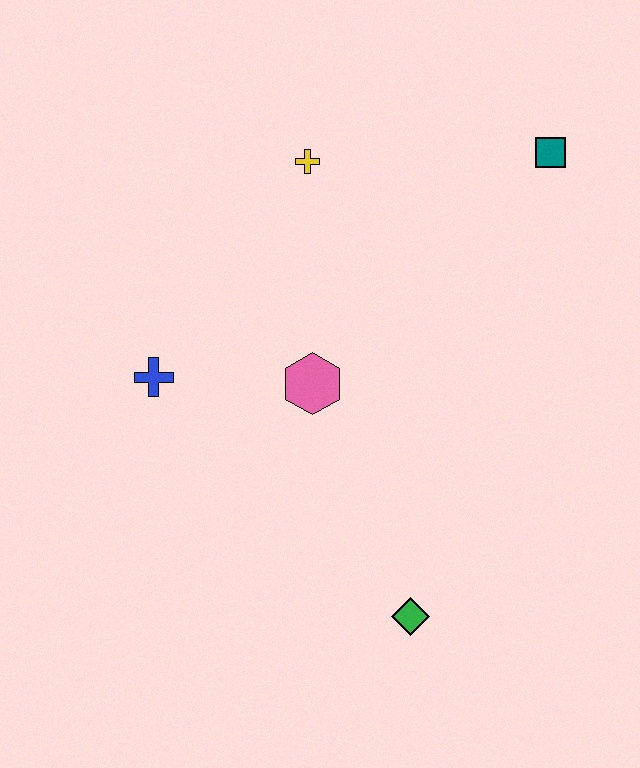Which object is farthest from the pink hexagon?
The teal square is farthest from the pink hexagon.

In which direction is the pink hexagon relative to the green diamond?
The pink hexagon is above the green diamond.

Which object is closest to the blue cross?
The pink hexagon is closest to the blue cross.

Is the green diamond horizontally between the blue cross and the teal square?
Yes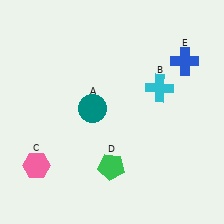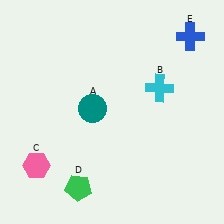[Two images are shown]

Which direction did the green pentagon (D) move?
The green pentagon (D) moved left.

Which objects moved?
The objects that moved are: the green pentagon (D), the blue cross (E).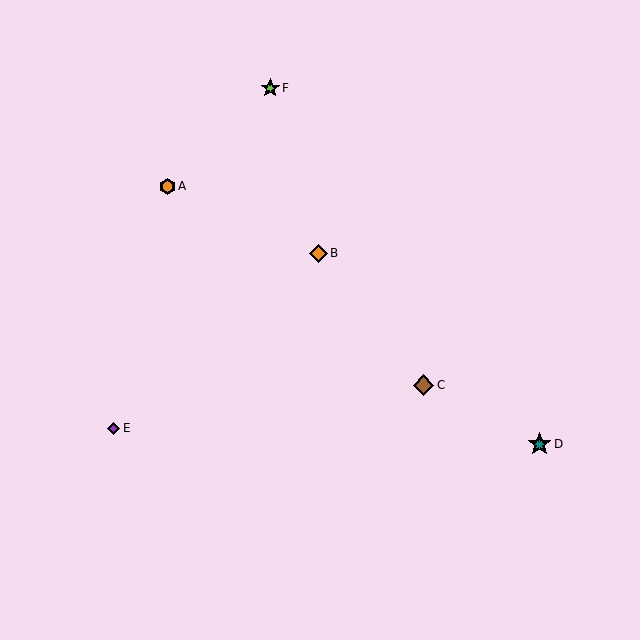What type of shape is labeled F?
Shape F is a lime star.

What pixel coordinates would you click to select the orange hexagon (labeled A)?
Click at (167, 186) to select the orange hexagon A.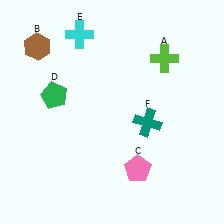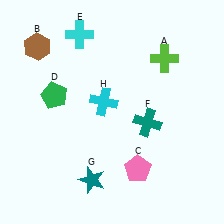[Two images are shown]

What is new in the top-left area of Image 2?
A cyan cross (H) was added in the top-left area of Image 2.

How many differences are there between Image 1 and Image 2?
There are 2 differences between the two images.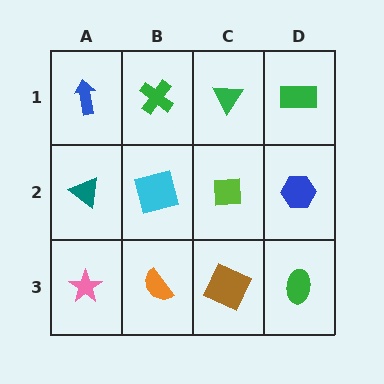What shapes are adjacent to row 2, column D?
A green rectangle (row 1, column D), a green ellipse (row 3, column D), a lime square (row 2, column C).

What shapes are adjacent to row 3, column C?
A lime square (row 2, column C), an orange semicircle (row 3, column B), a green ellipse (row 3, column D).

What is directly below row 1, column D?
A blue hexagon.